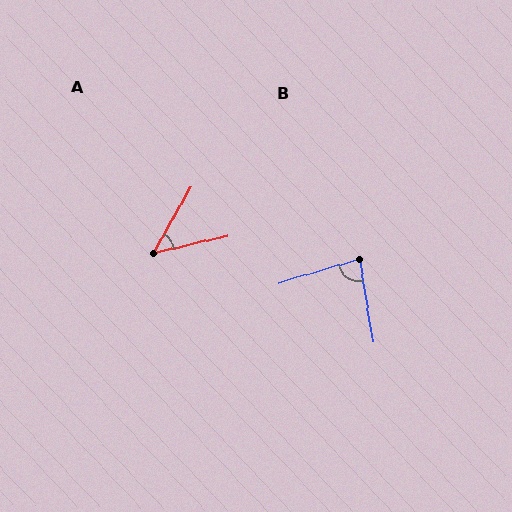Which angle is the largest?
B, at approximately 82 degrees.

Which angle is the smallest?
A, at approximately 47 degrees.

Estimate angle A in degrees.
Approximately 47 degrees.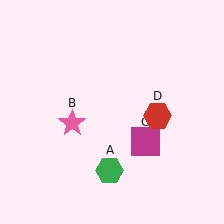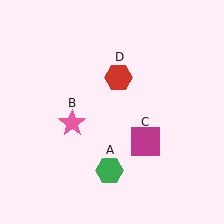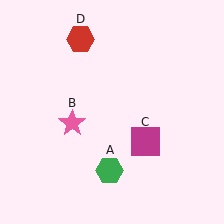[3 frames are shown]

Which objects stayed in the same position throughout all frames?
Green hexagon (object A) and pink star (object B) and magenta square (object C) remained stationary.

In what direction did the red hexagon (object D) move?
The red hexagon (object D) moved up and to the left.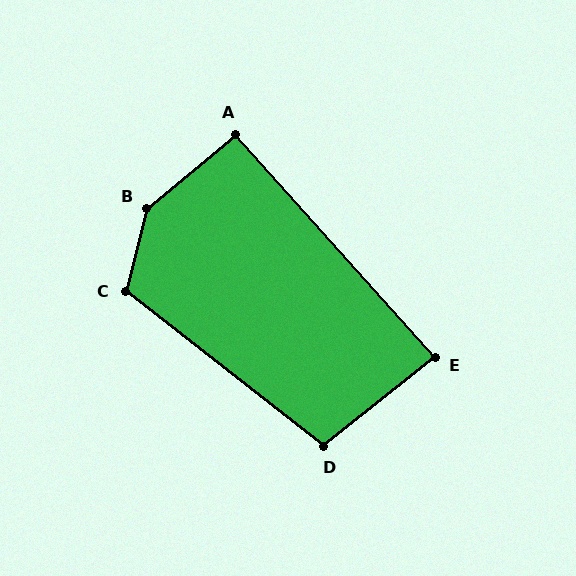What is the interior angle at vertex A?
Approximately 92 degrees (approximately right).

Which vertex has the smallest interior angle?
E, at approximately 87 degrees.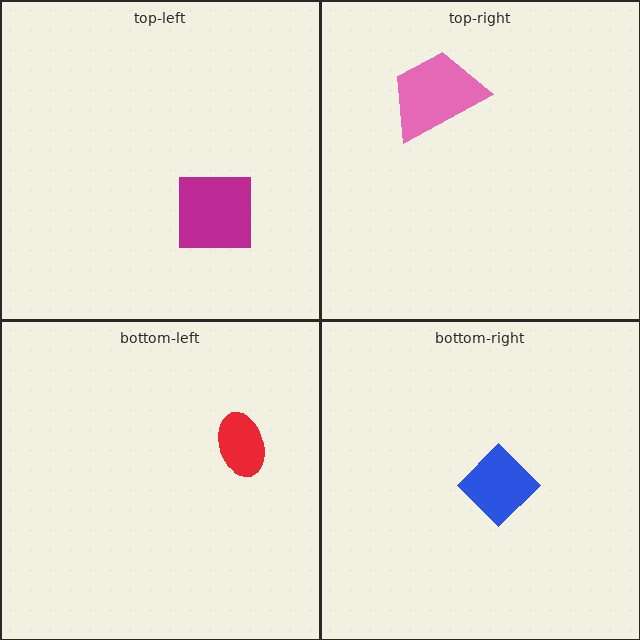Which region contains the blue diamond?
The bottom-right region.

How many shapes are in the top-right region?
1.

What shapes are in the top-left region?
The magenta square.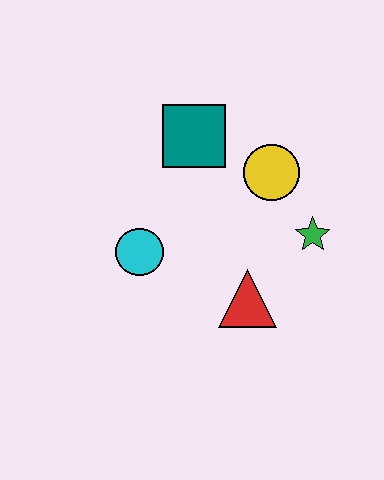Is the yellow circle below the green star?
No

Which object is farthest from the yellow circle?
The cyan circle is farthest from the yellow circle.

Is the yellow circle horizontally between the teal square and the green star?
Yes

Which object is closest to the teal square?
The yellow circle is closest to the teal square.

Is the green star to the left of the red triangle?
No